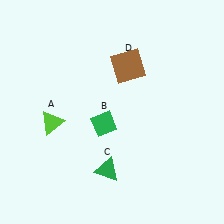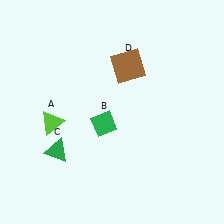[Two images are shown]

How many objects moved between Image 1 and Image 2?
1 object moved between the two images.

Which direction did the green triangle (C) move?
The green triangle (C) moved left.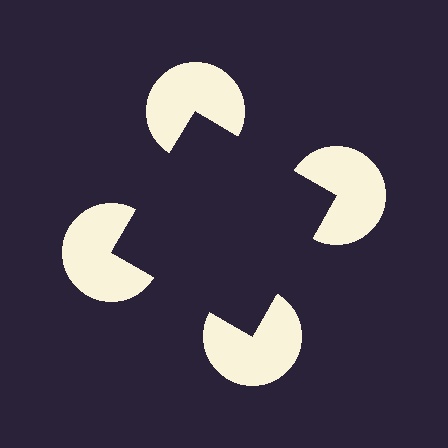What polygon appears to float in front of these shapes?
An illusory square — its edges are inferred from the aligned wedge cuts in the pac-man discs, not physically drawn.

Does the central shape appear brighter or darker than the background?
It typically appears slightly darker than the background, even though no actual brightness change is drawn.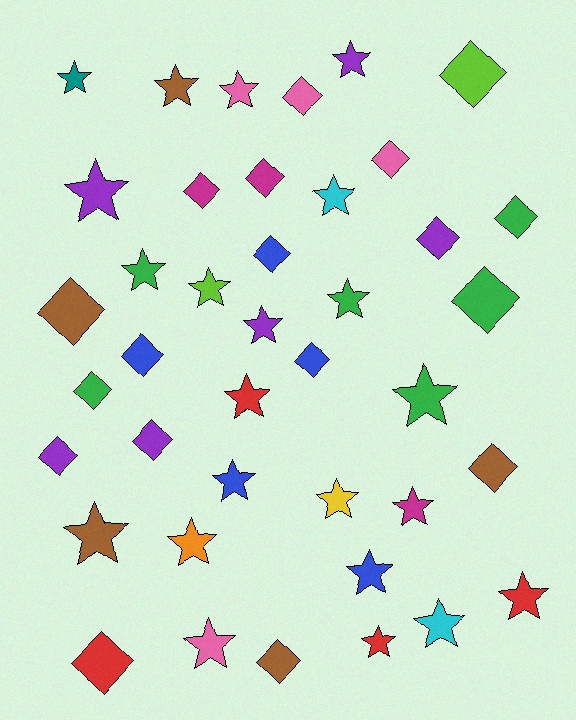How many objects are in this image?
There are 40 objects.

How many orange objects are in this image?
There is 1 orange object.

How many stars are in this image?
There are 22 stars.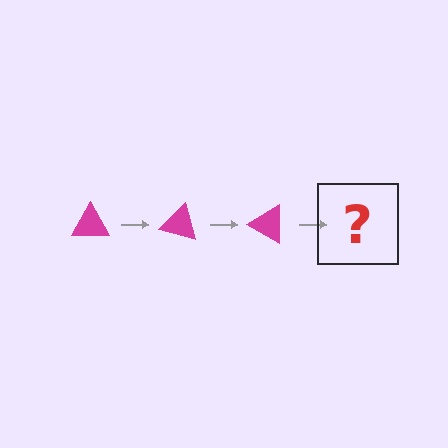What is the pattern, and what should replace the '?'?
The pattern is that the triangle rotates 15 degrees each step. The '?' should be a magenta triangle rotated 45 degrees.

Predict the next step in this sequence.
The next step is a magenta triangle rotated 45 degrees.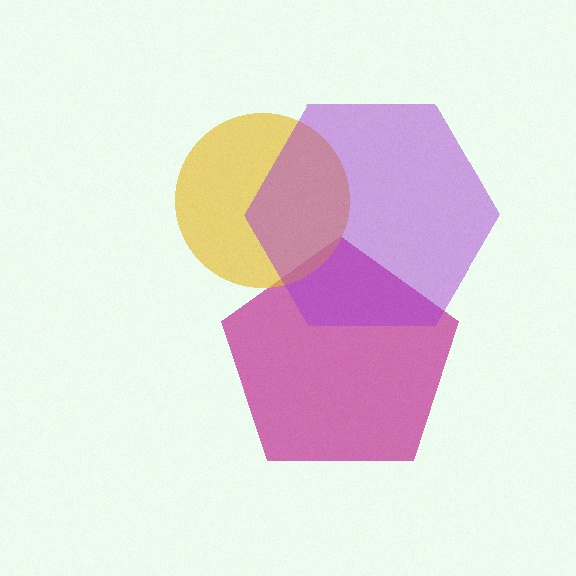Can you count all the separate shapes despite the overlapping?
Yes, there are 3 separate shapes.